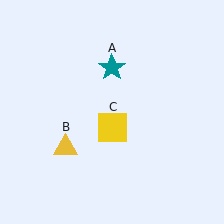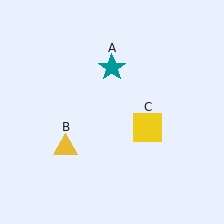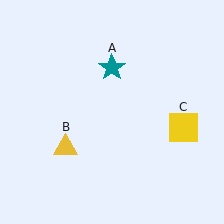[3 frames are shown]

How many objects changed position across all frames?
1 object changed position: yellow square (object C).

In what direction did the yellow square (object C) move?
The yellow square (object C) moved right.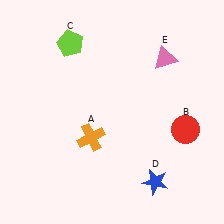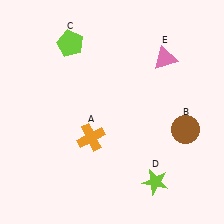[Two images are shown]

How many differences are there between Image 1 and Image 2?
There are 2 differences between the two images.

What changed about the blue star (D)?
In Image 1, D is blue. In Image 2, it changed to lime.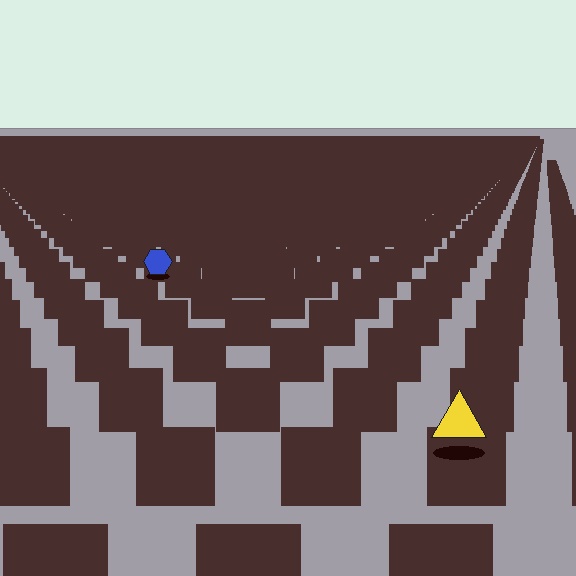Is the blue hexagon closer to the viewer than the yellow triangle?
No. The yellow triangle is closer — you can tell from the texture gradient: the ground texture is coarser near it.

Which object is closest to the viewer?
The yellow triangle is closest. The texture marks near it are larger and more spread out.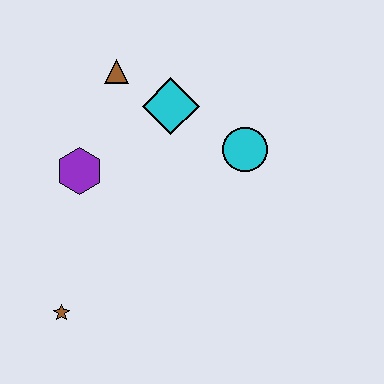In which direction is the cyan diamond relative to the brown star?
The cyan diamond is above the brown star.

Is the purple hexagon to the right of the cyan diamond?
No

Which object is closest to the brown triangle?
The cyan diamond is closest to the brown triangle.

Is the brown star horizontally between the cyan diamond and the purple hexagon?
No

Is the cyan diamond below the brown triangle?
Yes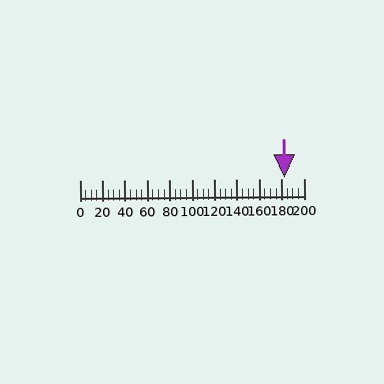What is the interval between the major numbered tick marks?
The major tick marks are spaced 20 units apart.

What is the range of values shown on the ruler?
The ruler shows values from 0 to 200.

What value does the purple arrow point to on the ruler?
The purple arrow points to approximately 183.